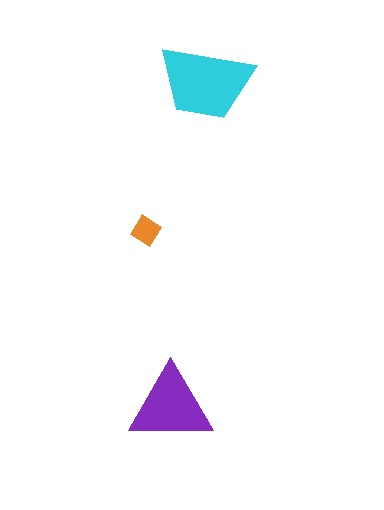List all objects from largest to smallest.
The cyan trapezoid, the purple triangle, the orange diamond.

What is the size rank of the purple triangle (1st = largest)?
2nd.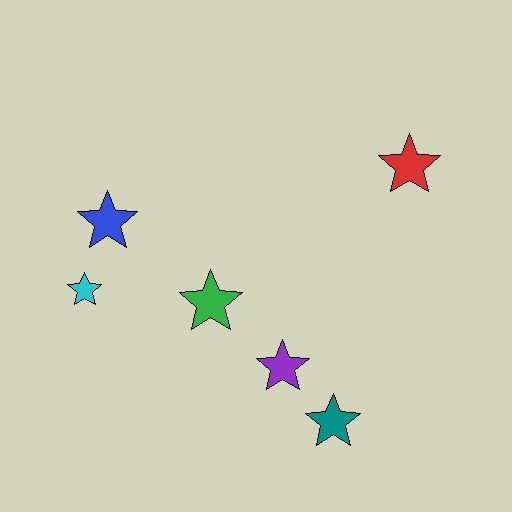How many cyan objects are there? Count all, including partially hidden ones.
There is 1 cyan object.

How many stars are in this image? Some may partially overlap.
There are 6 stars.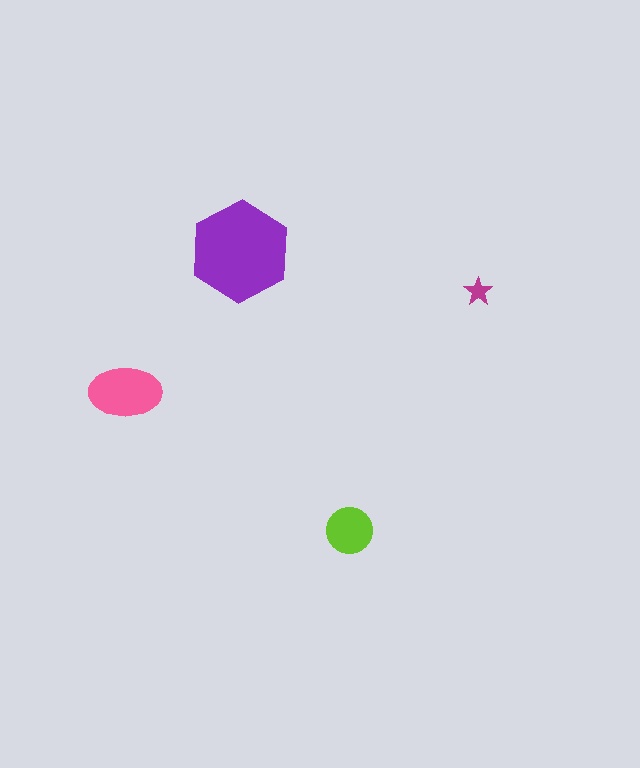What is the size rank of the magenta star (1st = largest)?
4th.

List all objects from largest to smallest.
The purple hexagon, the pink ellipse, the lime circle, the magenta star.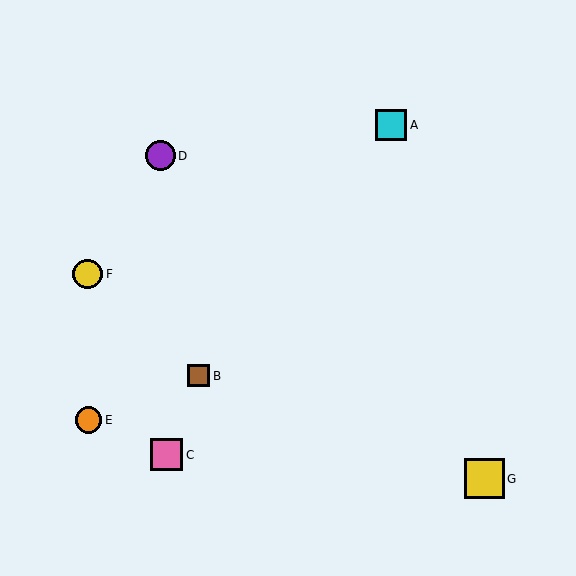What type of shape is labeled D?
Shape D is a purple circle.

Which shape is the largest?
The yellow square (labeled G) is the largest.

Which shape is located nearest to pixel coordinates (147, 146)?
The purple circle (labeled D) at (160, 156) is nearest to that location.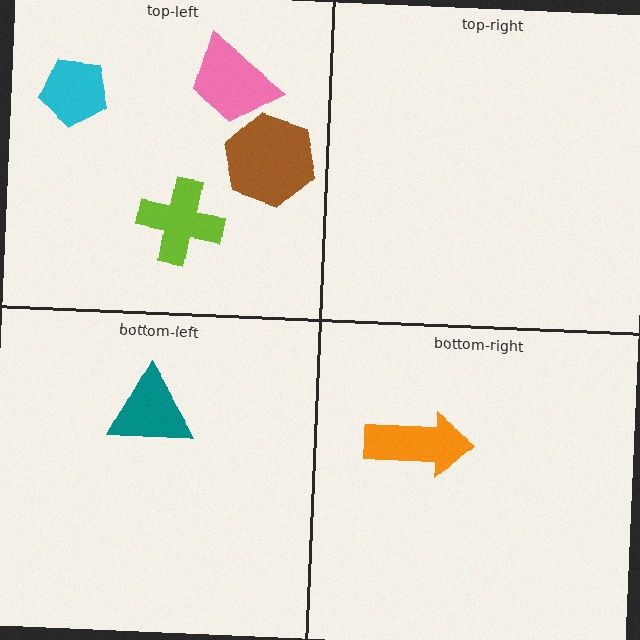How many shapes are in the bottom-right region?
1.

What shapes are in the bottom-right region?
The orange arrow.